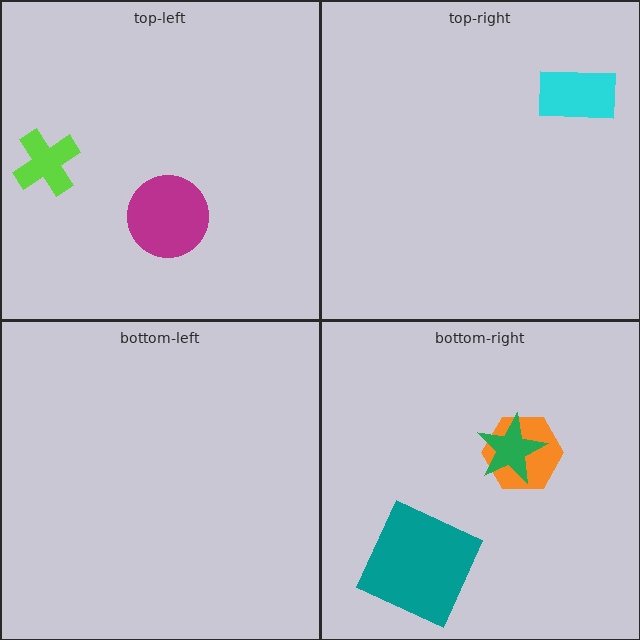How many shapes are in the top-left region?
2.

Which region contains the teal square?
The bottom-right region.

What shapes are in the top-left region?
The magenta circle, the lime cross.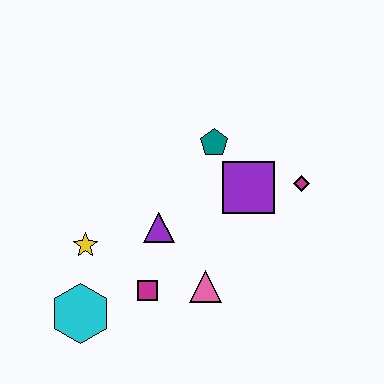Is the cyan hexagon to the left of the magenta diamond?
Yes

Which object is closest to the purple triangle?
The magenta square is closest to the purple triangle.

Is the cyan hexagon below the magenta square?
Yes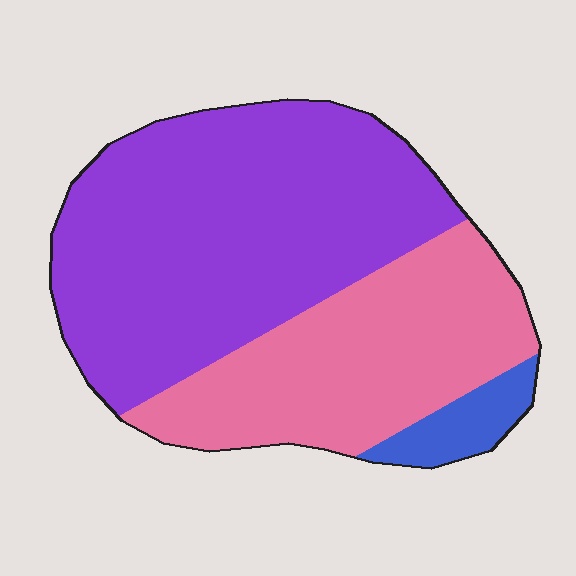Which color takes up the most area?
Purple, at roughly 60%.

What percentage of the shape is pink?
Pink covers about 35% of the shape.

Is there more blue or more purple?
Purple.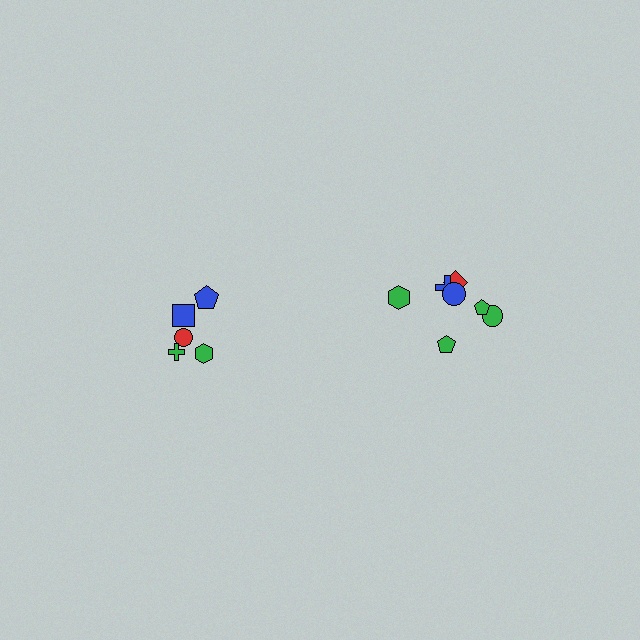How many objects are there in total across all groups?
There are 12 objects.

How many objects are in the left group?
There are 5 objects.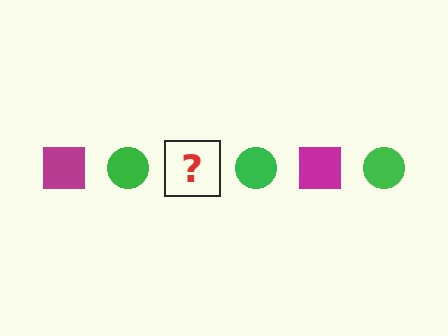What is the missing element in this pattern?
The missing element is a magenta square.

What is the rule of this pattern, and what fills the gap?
The rule is that the pattern alternates between magenta square and green circle. The gap should be filled with a magenta square.